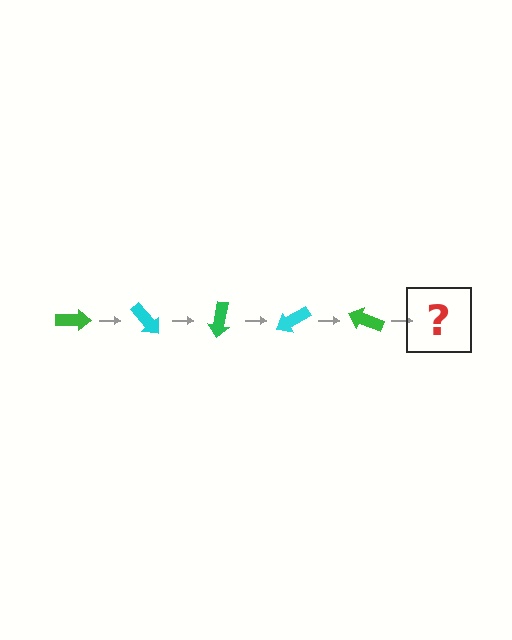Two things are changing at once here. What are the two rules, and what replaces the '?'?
The two rules are that it rotates 50 degrees each step and the color cycles through green and cyan. The '?' should be a cyan arrow, rotated 250 degrees from the start.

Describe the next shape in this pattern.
It should be a cyan arrow, rotated 250 degrees from the start.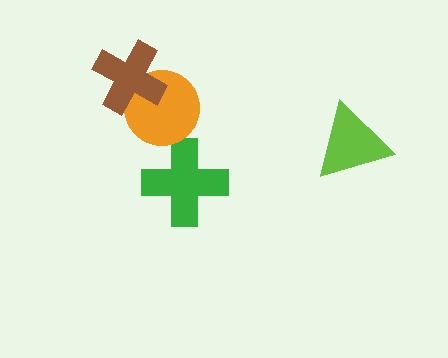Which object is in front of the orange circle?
The brown cross is in front of the orange circle.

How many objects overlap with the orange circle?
1 object overlaps with the orange circle.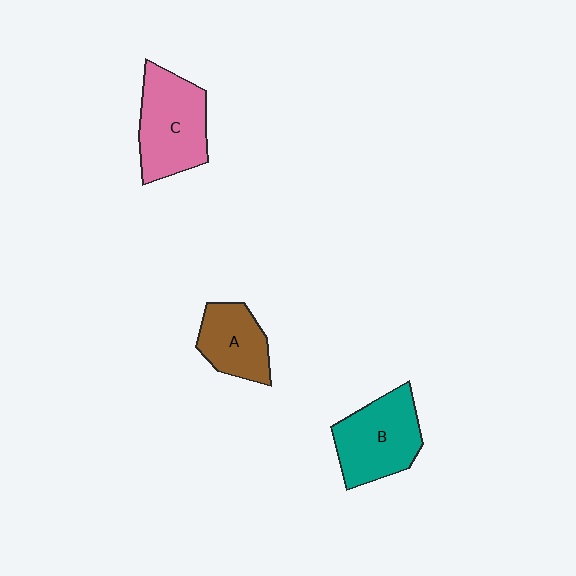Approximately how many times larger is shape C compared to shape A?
Approximately 1.5 times.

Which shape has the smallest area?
Shape A (brown).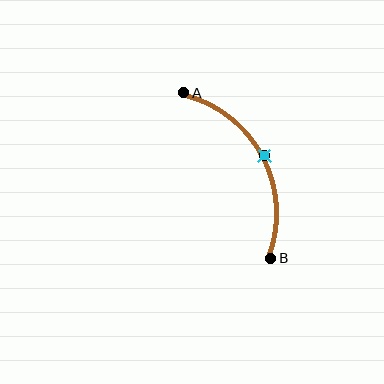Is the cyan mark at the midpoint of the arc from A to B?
Yes. The cyan mark lies on the arc at equal arc-length from both A and B — it is the arc midpoint.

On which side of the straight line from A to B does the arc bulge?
The arc bulges to the right of the straight line connecting A and B.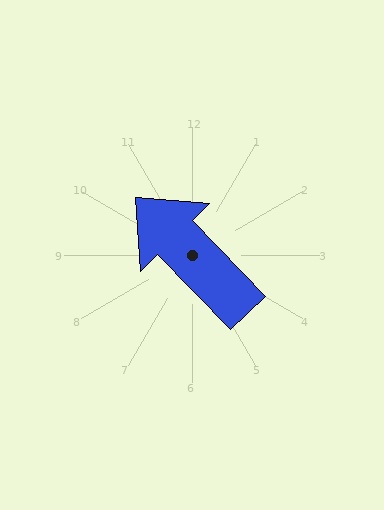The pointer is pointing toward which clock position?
Roughly 11 o'clock.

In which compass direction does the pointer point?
Northwest.